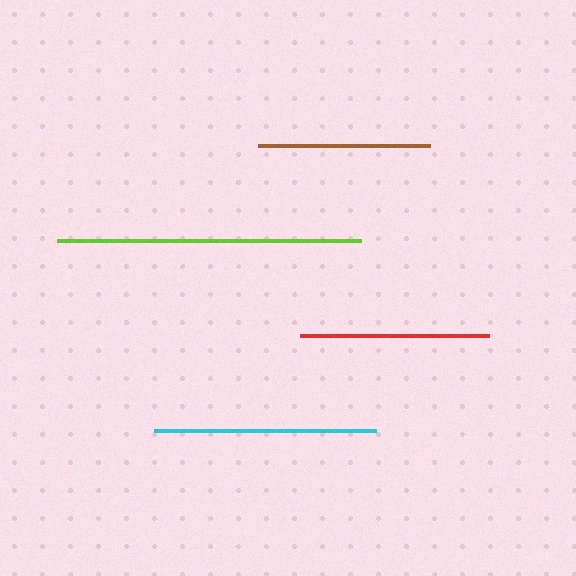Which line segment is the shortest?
The brown line is the shortest at approximately 171 pixels.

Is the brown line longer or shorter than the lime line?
The lime line is longer than the brown line.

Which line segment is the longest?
The lime line is the longest at approximately 304 pixels.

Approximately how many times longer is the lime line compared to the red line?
The lime line is approximately 1.6 times the length of the red line.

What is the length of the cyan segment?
The cyan segment is approximately 222 pixels long.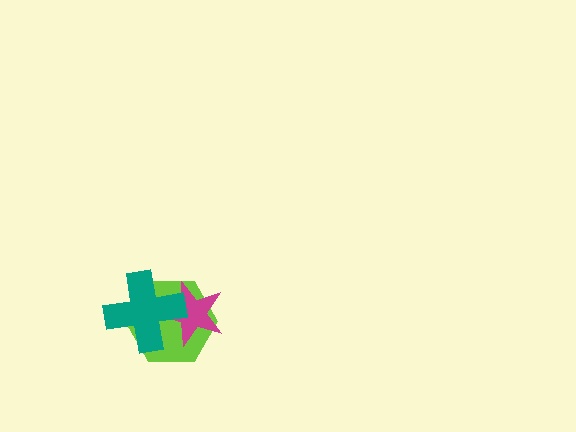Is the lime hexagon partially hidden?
Yes, it is partially covered by another shape.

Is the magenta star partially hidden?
Yes, it is partially covered by another shape.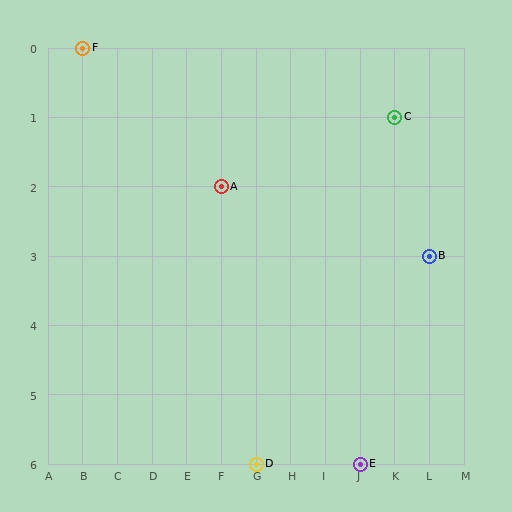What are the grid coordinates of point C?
Point C is at grid coordinates (K, 1).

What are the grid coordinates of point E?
Point E is at grid coordinates (J, 6).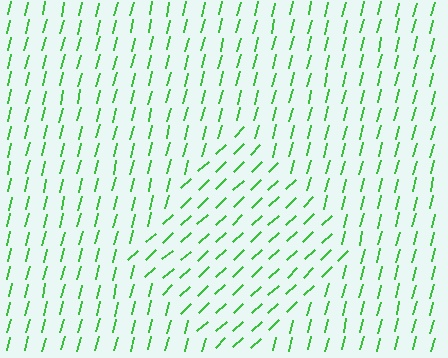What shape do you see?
I see a diamond.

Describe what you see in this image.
The image is filled with small green line segments. A diamond region in the image has lines oriented differently from the surrounding lines, creating a visible texture boundary.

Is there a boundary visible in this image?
Yes, there is a texture boundary formed by a change in line orientation.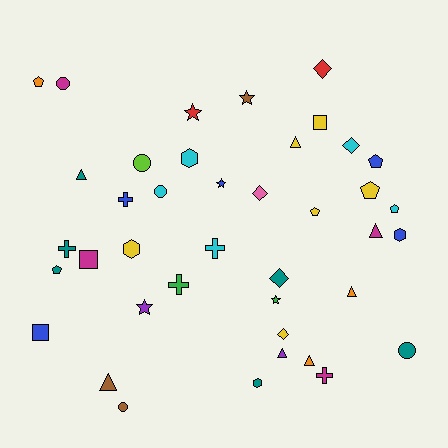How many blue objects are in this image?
There are 5 blue objects.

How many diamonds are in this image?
There are 5 diamonds.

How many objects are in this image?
There are 40 objects.